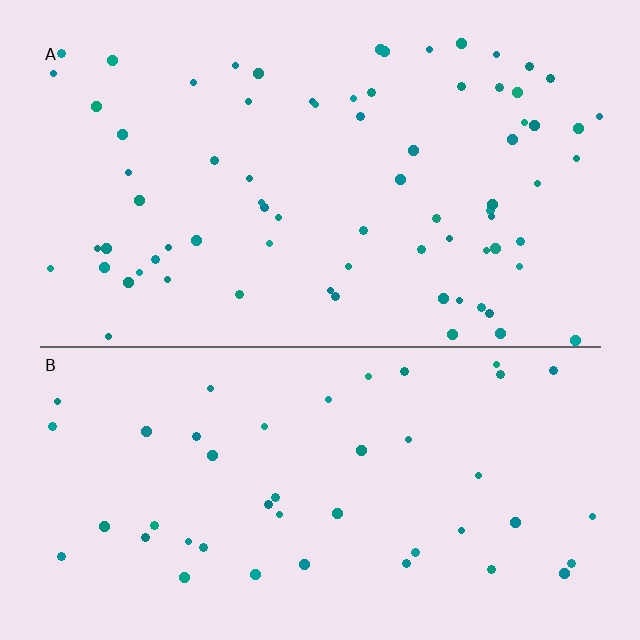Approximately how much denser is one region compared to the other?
Approximately 1.6× — region A over region B.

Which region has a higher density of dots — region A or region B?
A (the top).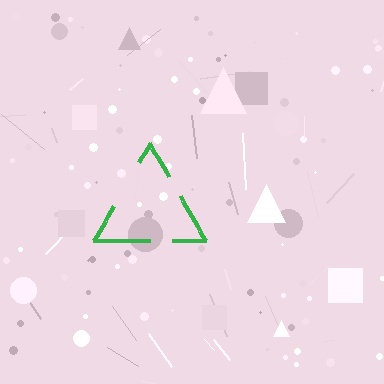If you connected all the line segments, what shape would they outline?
They would outline a triangle.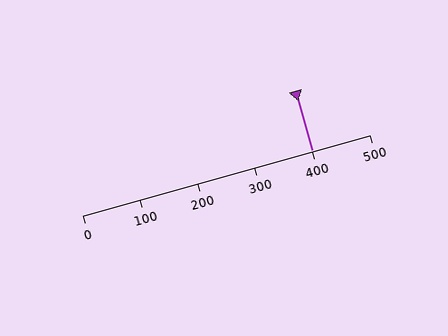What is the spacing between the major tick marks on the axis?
The major ticks are spaced 100 apart.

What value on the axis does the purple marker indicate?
The marker indicates approximately 400.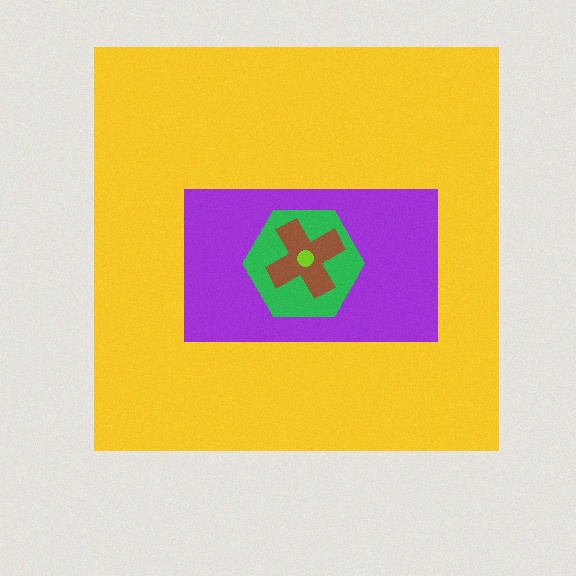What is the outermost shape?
The yellow square.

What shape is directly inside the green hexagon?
The brown cross.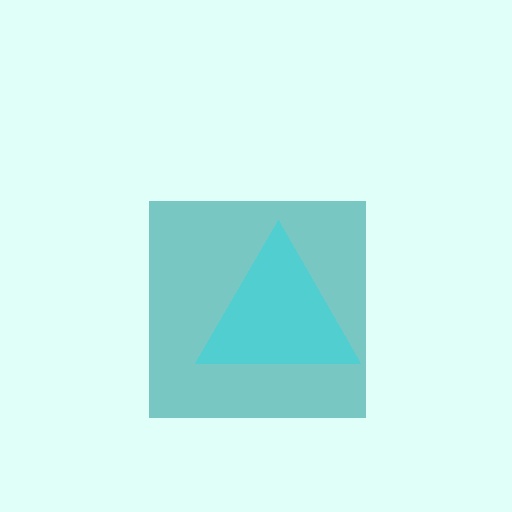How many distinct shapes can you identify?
There are 2 distinct shapes: a teal square, a cyan triangle.